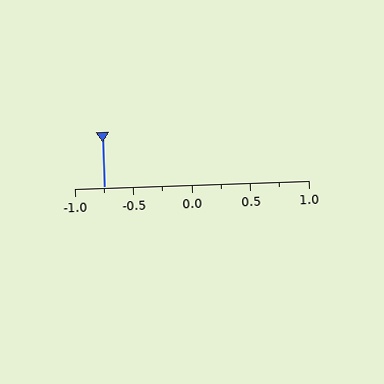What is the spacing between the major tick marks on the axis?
The major ticks are spaced 0.5 apart.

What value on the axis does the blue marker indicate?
The marker indicates approximately -0.75.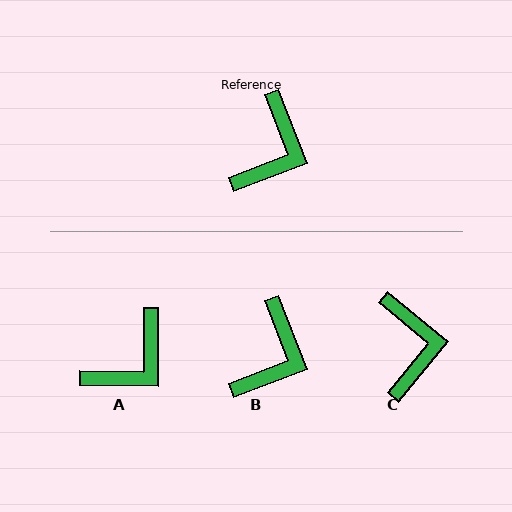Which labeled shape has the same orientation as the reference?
B.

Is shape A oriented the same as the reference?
No, it is off by about 21 degrees.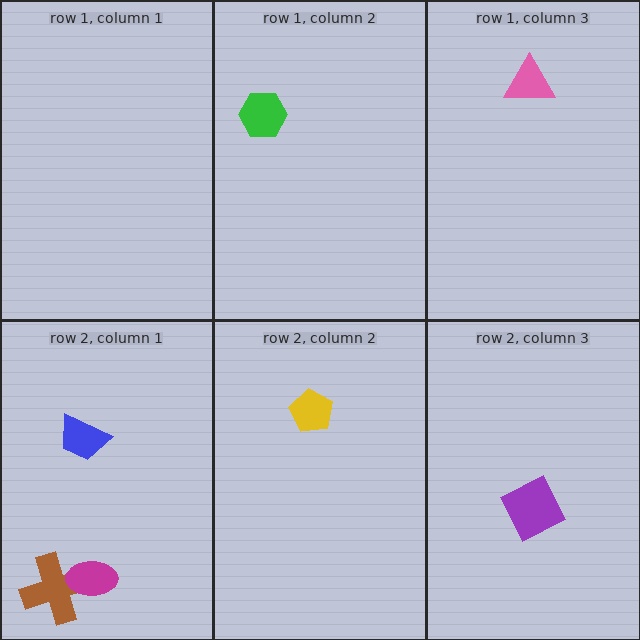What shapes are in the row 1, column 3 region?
The pink triangle.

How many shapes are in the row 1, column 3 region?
1.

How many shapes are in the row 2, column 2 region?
1.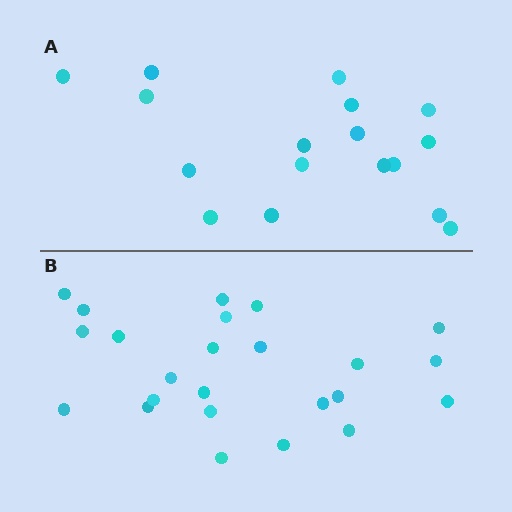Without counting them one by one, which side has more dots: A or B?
Region B (the bottom region) has more dots.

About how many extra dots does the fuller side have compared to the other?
Region B has roughly 8 or so more dots than region A.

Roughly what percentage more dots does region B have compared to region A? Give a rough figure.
About 40% more.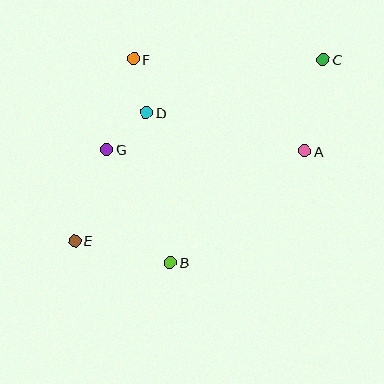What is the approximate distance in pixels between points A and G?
The distance between A and G is approximately 198 pixels.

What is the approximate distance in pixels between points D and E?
The distance between D and E is approximately 147 pixels.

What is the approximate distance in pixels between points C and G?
The distance between C and G is approximately 234 pixels.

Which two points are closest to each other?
Points D and G are closest to each other.